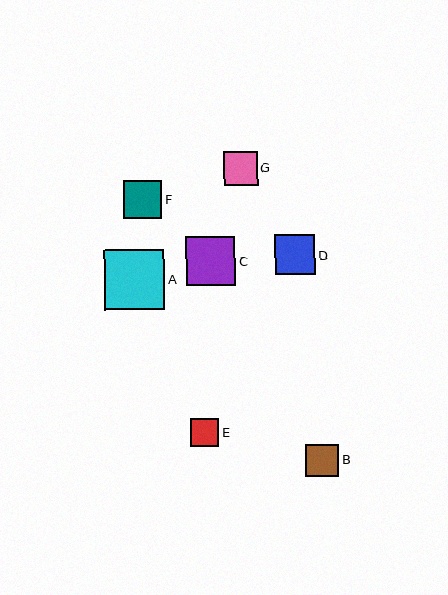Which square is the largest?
Square A is the largest with a size of approximately 60 pixels.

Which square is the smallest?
Square E is the smallest with a size of approximately 28 pixels.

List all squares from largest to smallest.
From largest to smallest: A, C, D, F, G, B, E.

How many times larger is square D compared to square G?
Square D is approximately 1.2 times the size of square G.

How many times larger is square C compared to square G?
Square C is approximately 1.5 times the size of square G.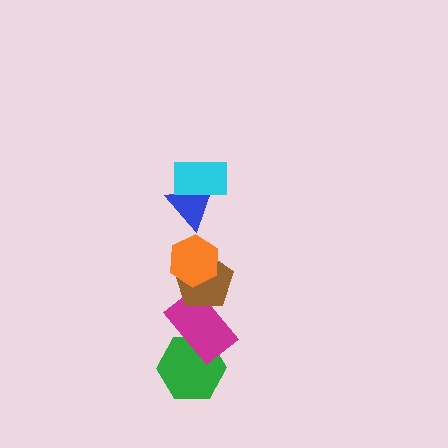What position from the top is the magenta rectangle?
The magenta rectangle is 5th from the top.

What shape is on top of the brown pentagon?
The orange hexagon is on top of the brown pentagon.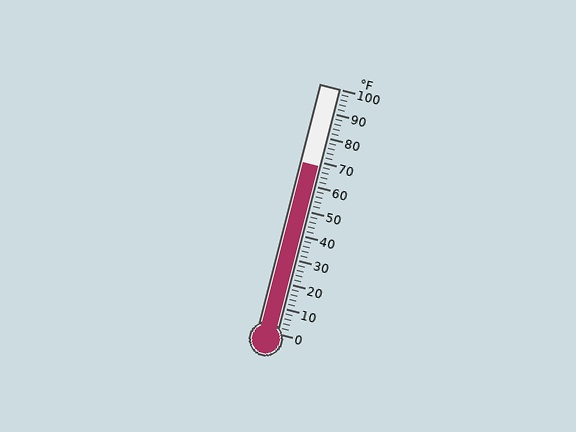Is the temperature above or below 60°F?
The temperature is above 60°F.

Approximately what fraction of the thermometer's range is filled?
The thermometer is filled to approximately 70% of its range.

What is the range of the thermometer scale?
The thermometer scale ranges from 0°F to 100°F.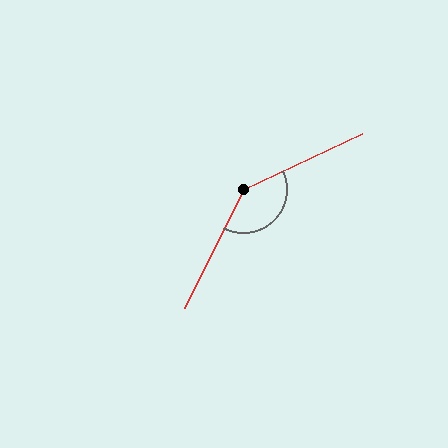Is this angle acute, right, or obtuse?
It is obtuse.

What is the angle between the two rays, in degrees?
Approximately 142 degrees.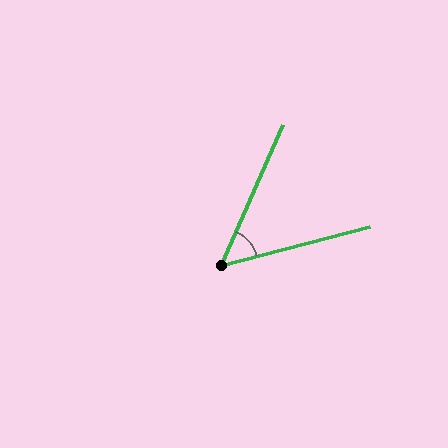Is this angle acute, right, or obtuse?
It is acute.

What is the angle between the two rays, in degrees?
Approximately 52 degrees.